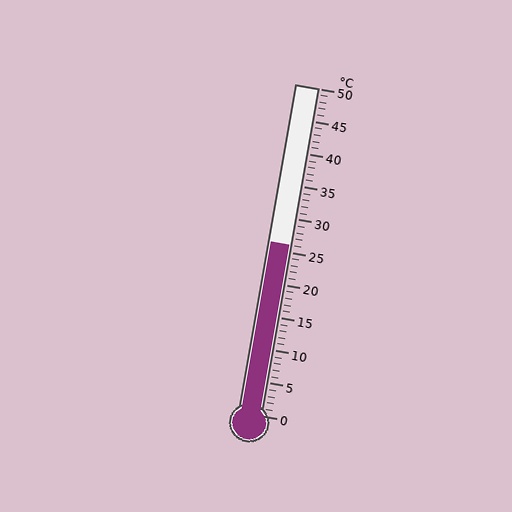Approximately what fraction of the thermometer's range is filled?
The thermometer is filled to approximately 50% of its range.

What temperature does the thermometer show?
The thermometer shows approximately 26°C.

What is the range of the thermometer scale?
The thermometer scale ranges from 0°C to 50°C.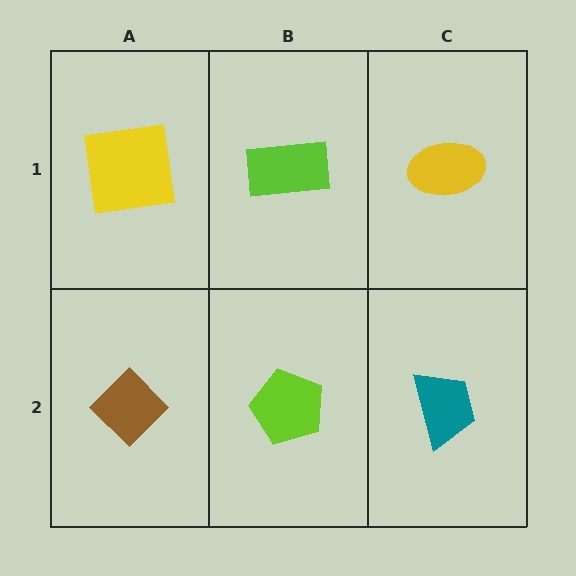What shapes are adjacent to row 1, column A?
A brown diamond (row 2, column A), a lime rectangle (row 1, column B).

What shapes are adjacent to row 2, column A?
A yellow square (row 1, column A), a lime pentagon (row 2, column B).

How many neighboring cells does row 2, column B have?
3.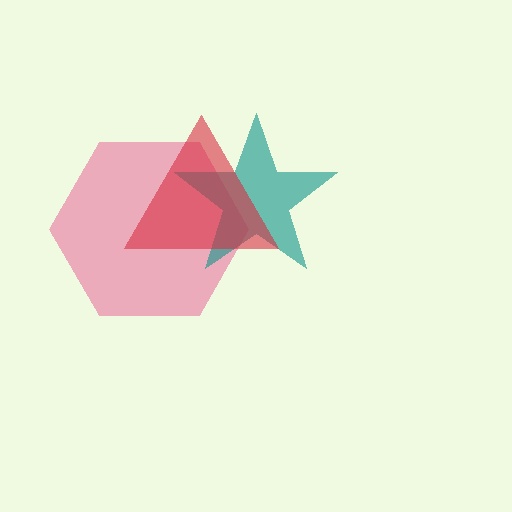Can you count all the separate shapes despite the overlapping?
Yes, there are 3 separate shapes.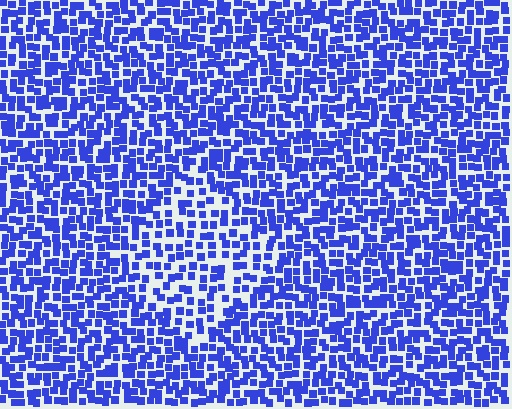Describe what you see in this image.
The image contains small blue elements arranged at two different densities. A diamond-shaped region is visible where the elements are less densely packed than the surrounding area.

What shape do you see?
I see a diamond.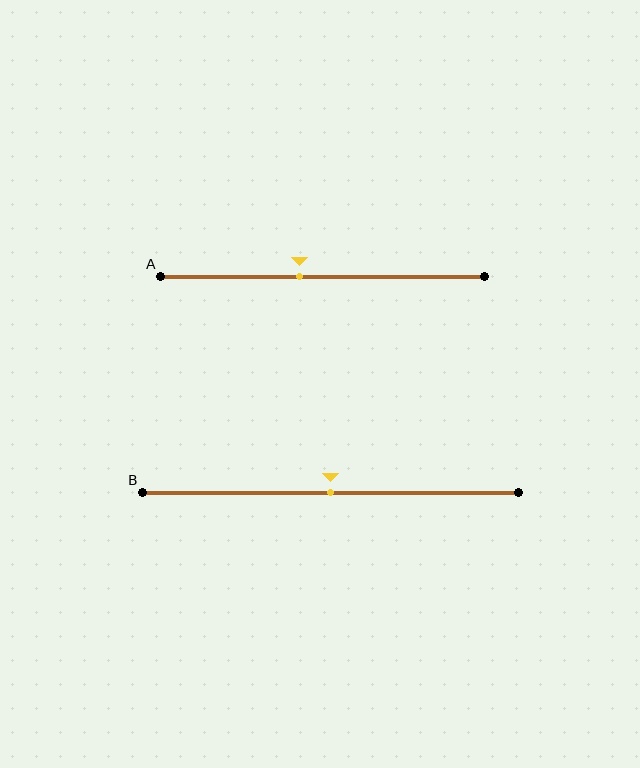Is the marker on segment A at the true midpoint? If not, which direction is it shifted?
No, the marker on segment A is shifted to the left by about 7% of the segment length.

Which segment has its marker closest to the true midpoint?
Segment B has its marker closest to the true midpoint.